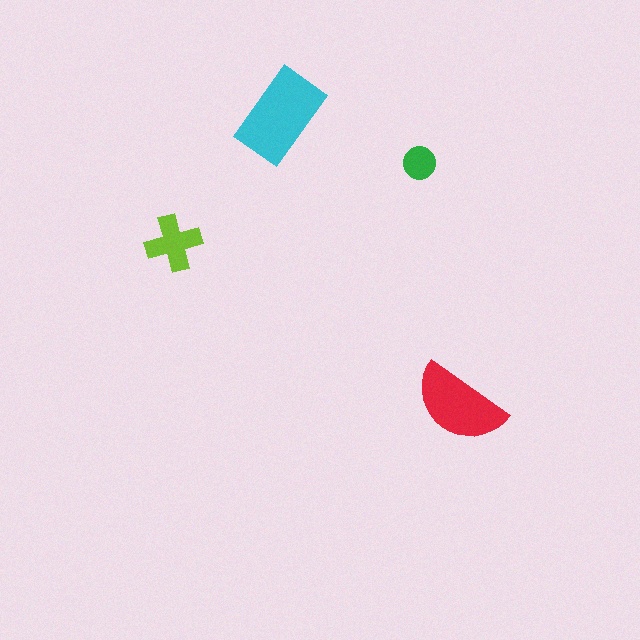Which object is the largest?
The cyan rectangle.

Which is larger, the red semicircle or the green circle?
The red semicircle.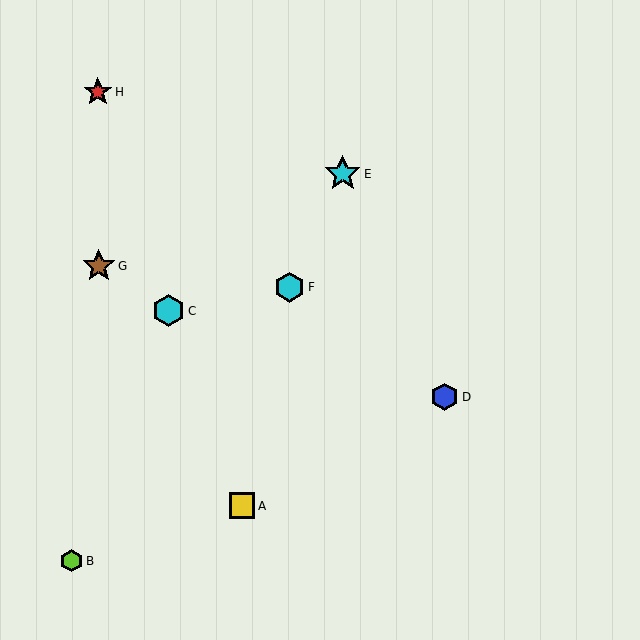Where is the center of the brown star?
The center of the brown star is at (99, 266).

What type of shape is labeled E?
Shape E is a cyan star.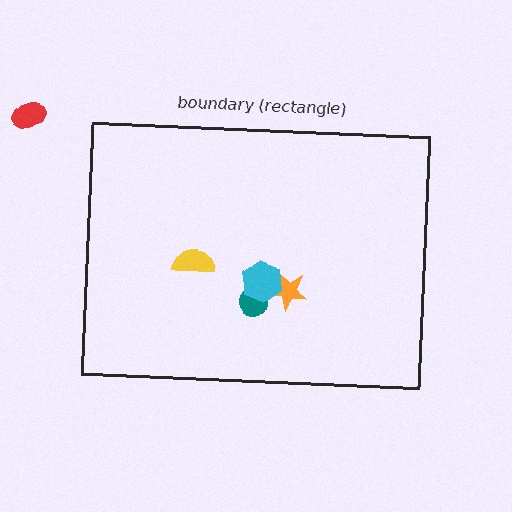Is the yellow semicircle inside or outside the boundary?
Inside.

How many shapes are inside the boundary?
4 inside, 1 outside.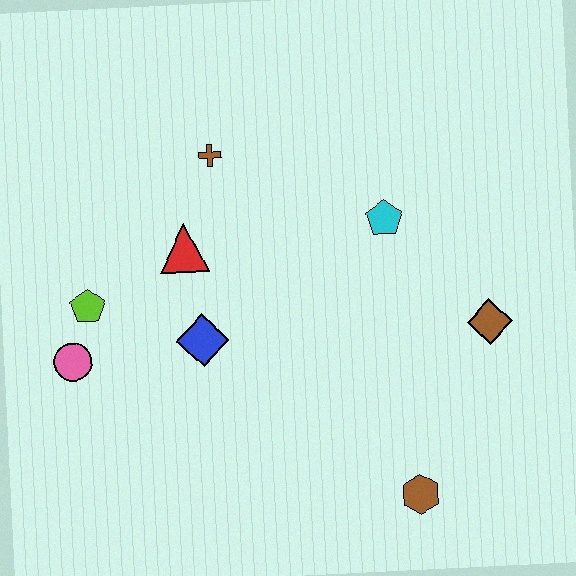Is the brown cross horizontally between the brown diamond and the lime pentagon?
Yes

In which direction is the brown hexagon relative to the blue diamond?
The brown hexagon is to the right of the blue diamond.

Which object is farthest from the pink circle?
The brown diamond is farthest from the pink circle.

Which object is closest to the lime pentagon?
The pink circle is closest to the lime pentagon.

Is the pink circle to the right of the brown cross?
No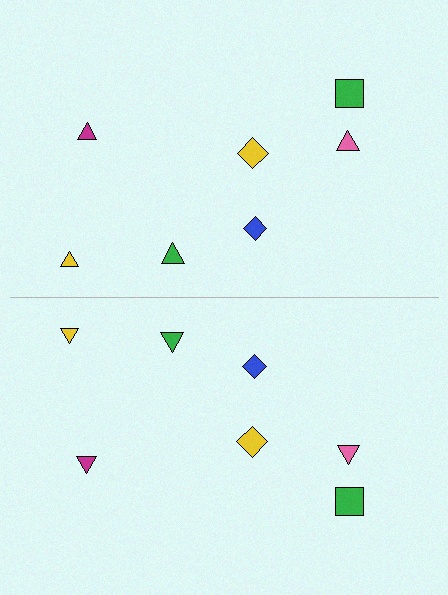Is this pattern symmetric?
Yes, this pattern has bilateral (reflection) symmetry.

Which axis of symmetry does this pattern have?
The pattern has a horizontal axis of symmetry running through the center of the image.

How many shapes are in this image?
There are 14 shapes in this image.